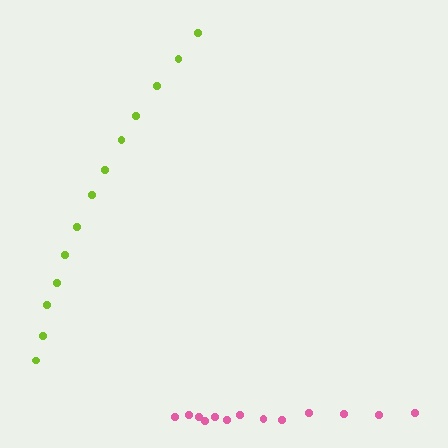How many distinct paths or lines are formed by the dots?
There are 2 distinct paths.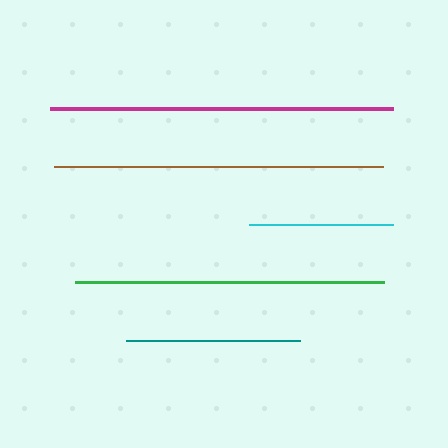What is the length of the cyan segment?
The cyan segment is approximately 144 pixels long.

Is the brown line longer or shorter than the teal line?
The brown line is longer than the teal line.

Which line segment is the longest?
The magenta line is the longest at approximately 343 pixels.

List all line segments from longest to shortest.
From longest to shortest: magenta, brown, green, teal, cyan.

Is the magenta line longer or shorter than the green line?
The magenta line is longer than the green line.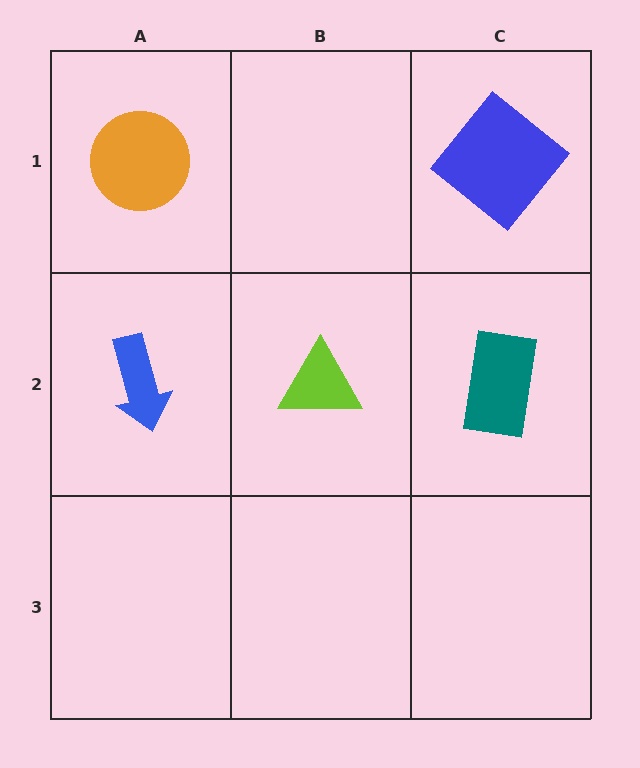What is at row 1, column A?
An orange circle.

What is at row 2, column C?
A teal rectangle.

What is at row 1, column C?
A blue diamond.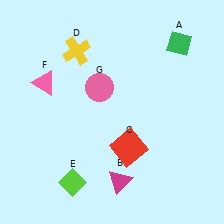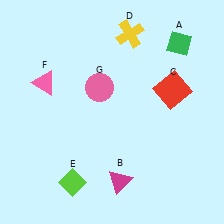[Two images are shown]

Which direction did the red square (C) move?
The red square (C) moved up.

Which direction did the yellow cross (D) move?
The yellow cross (D) moved right.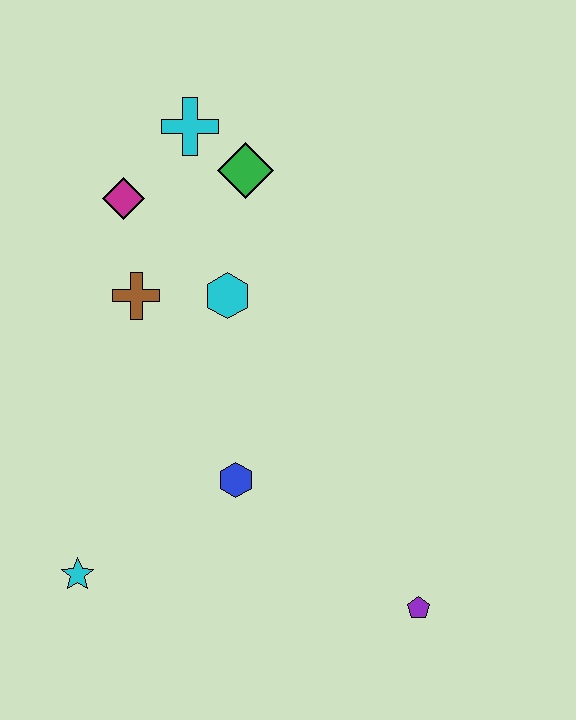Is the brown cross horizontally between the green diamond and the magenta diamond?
Yes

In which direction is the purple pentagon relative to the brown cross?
The purple pentagon is below the brown cross.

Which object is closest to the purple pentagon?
The blue hexagon is closest to the purple pentagon.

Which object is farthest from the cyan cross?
The purple pentagon is farthest from the cyan cross.